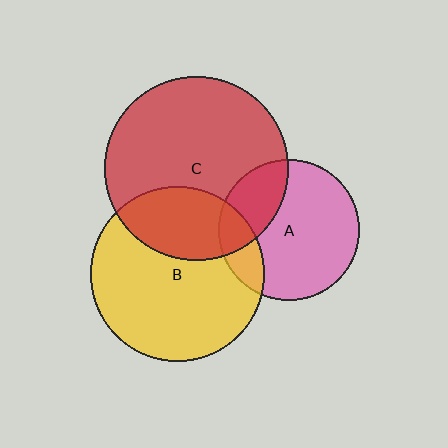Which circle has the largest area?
Circle C (red).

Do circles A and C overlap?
Yes.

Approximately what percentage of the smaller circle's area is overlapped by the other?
Approximately 25%.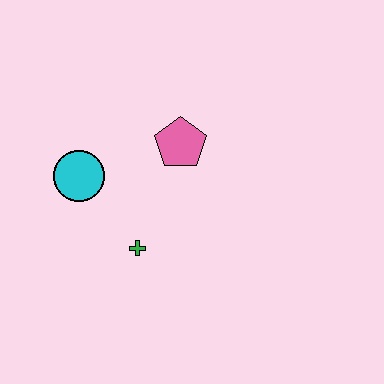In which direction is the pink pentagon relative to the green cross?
The pink pentagon is above the green cross.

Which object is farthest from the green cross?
The pink pentagon is farthest from the green cross.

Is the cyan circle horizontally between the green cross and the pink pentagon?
No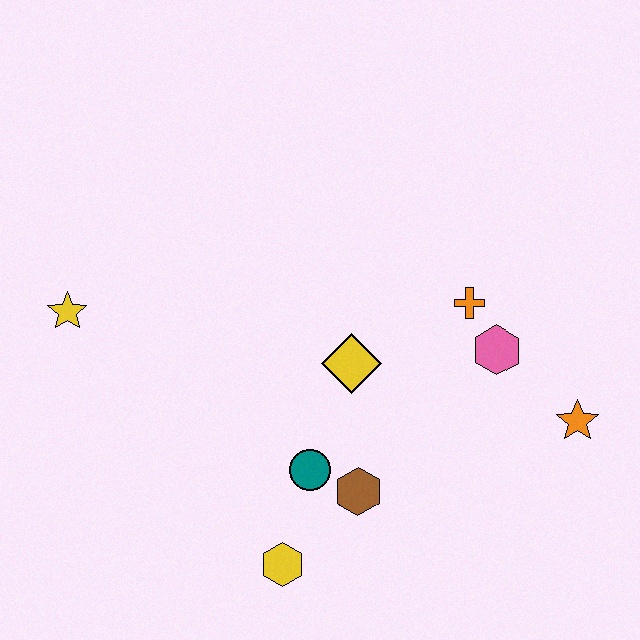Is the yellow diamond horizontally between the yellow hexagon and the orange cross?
Yes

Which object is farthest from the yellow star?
The orange star is farthest from the yellow star.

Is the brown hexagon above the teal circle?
No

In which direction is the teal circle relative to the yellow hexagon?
The teal circle is above the yellow hexagon.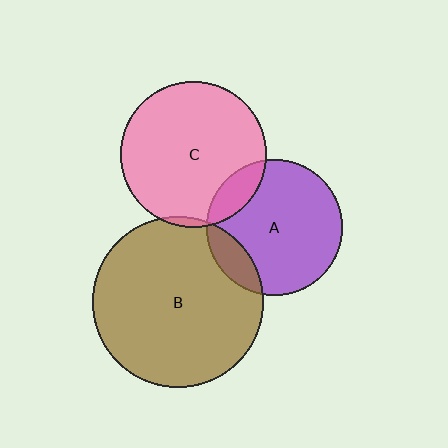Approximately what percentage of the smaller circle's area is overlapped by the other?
Approximately 5%.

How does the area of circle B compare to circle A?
Approximately 1.6 times.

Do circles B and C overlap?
Yes.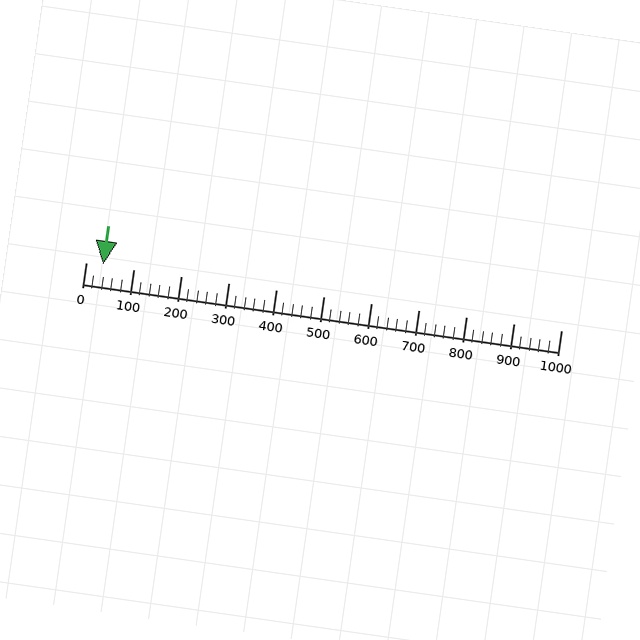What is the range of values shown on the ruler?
The ruler shows values from 0 to 1000.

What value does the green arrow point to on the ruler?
The green arrow points to approximately 36.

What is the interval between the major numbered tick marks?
The major tick marks are spaced 100 units apart.